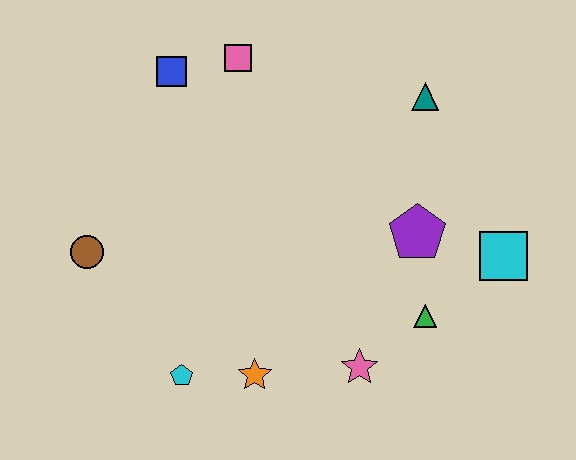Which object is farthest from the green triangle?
The blue square is farthest from the green triangle.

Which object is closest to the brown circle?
The cyan pentagon is closest to the brown circle.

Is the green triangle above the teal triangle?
No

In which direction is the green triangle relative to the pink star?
The green triangle is to the right of the pink star.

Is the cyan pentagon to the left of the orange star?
Yes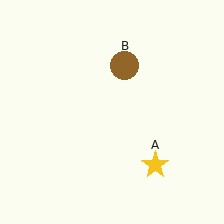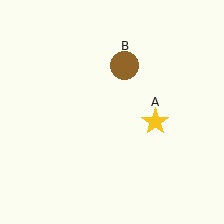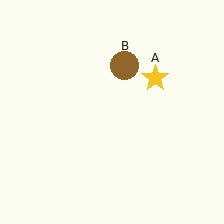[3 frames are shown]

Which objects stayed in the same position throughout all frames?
Brown circle (object B) remained stationary.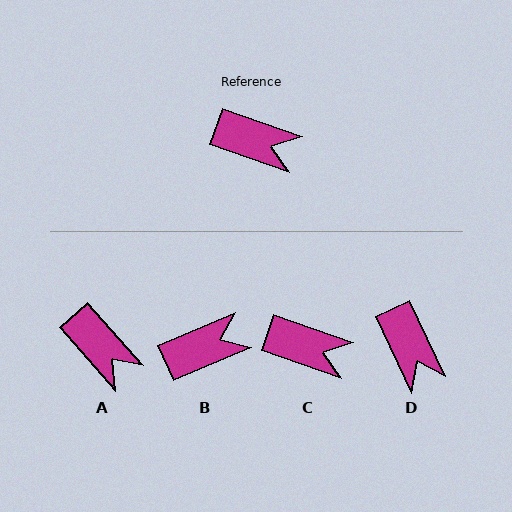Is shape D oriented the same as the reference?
No, it is off by about 45 degrees.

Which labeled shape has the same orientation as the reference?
C.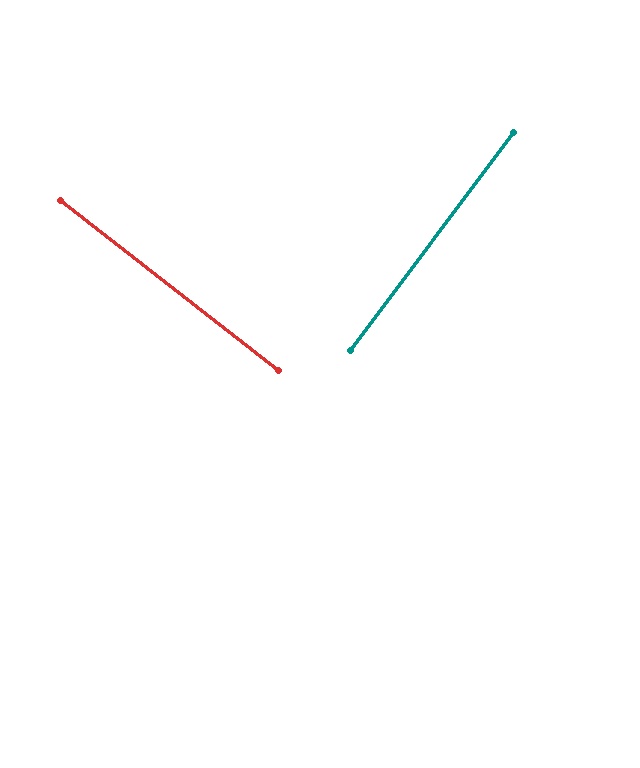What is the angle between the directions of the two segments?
Approximately 89 degrees.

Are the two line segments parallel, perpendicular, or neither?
Perpendicular — they meet at approximately 89°.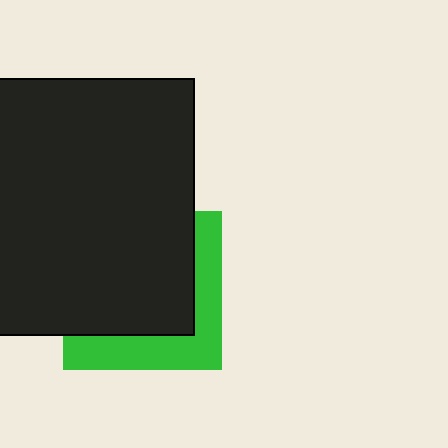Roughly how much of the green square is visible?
A small part of it is visible (roughly 34%).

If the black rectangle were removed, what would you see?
You would see the complete green square.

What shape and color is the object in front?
The object in front is a black rectangle.